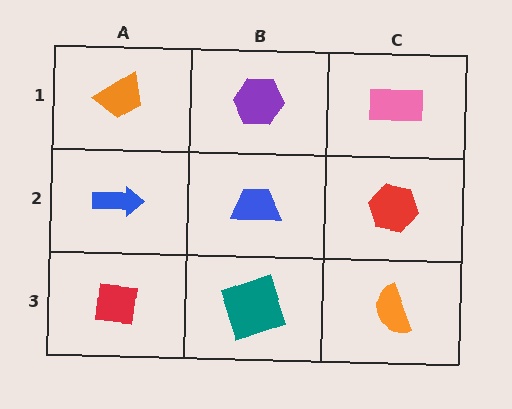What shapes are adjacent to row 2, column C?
A pink rectangle (row 1, column C), an orange semicircle (row 3, column C), a blue trapezoid (row 2, column B).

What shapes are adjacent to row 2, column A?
An orange trapezoid (row 1, column A), a red square (row 3, column A), a blue trapezoid (row 2, column B).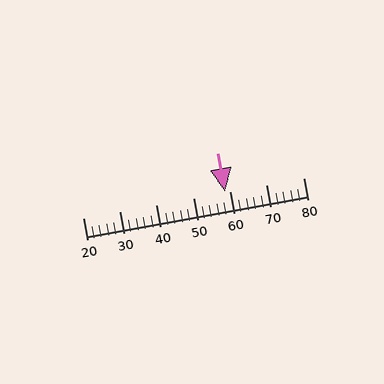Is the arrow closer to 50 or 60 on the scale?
The arrow is closer to 60.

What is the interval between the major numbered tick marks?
The major tick marks are spaced 10 units apart.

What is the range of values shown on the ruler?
The ruler shows values from 20 to 80.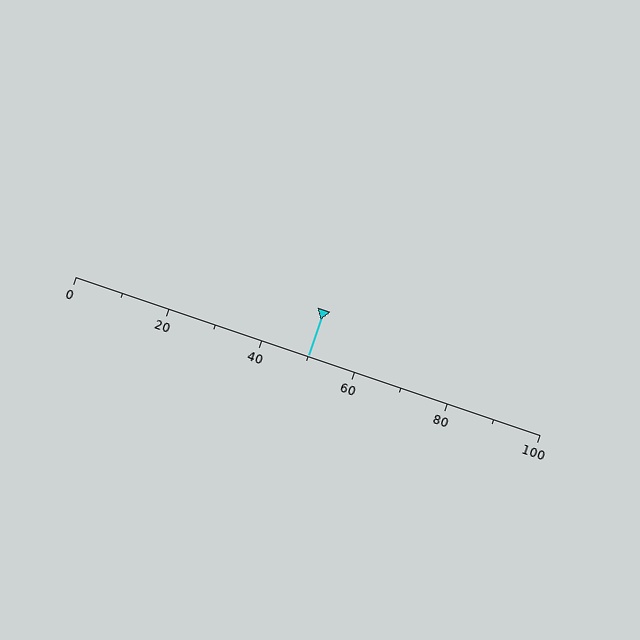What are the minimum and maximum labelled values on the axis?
The axis runs from 0 to 100.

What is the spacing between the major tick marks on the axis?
The major ticks are spaced 20 apart.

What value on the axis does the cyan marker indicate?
The marker indicates approximately 50.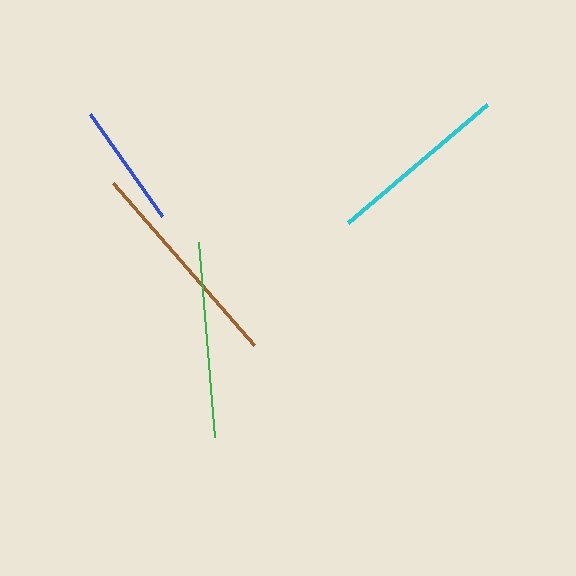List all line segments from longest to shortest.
From longest to shortest: brown, green, cyan, blue.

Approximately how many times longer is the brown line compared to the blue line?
The brown line is approximately 1.7 times the length of the blue line.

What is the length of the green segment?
The green segment is approximately 196 pixels long.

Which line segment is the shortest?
The blue line is the shortest at approximately 124 pixels.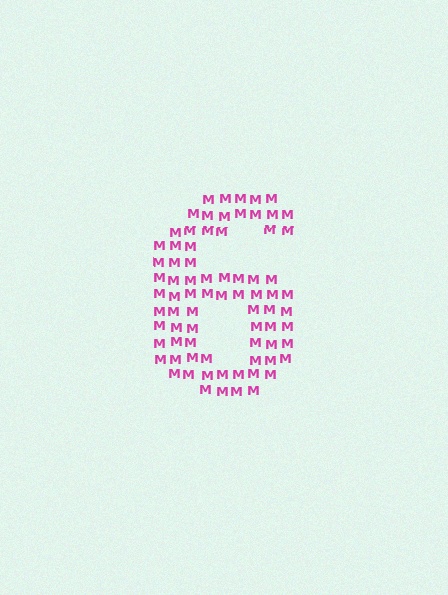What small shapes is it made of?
It is made of small letter M's.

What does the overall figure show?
The overall figure shows the digit 6.